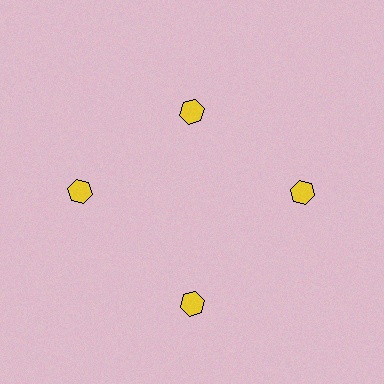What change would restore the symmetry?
The symmetry would be restored by moving it outward, back onto the ring so that all 4 hexagons sit at equal angles and equal distance from the center.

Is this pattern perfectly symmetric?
No. The 4 yellow hexagons are arranged in a ring, but one element near the 12 o'clock position is pulled inward toward the center, breaking the 4-fold rotational symmetry.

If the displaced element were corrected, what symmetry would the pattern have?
It would have 4-fold rotational symmetry — the pattern would map onto itself every 90 degrees.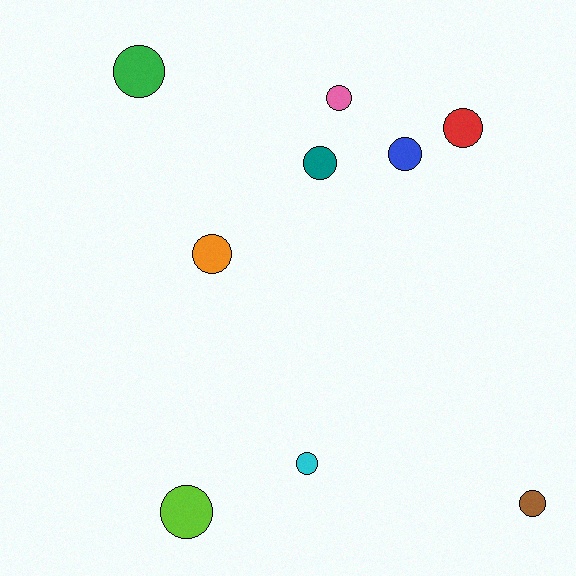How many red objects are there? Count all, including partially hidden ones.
There is 1 red object.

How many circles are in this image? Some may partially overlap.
There are 9 circles.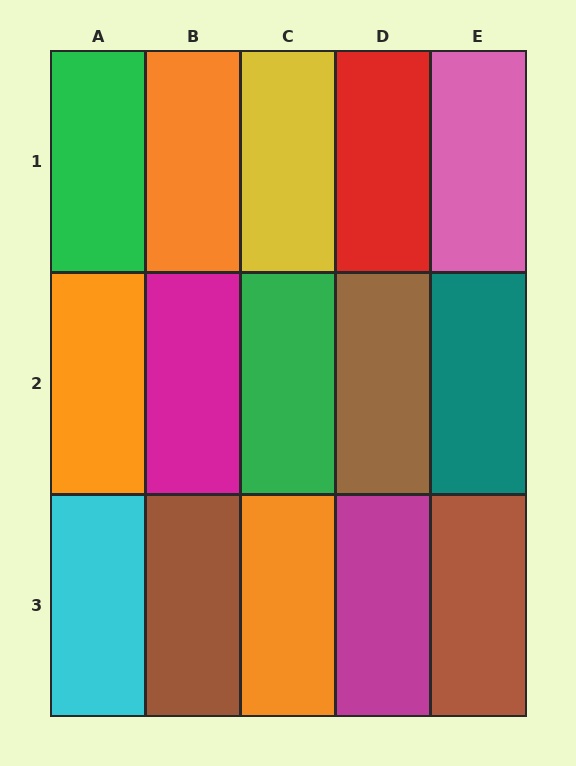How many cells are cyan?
1 cell is cyan.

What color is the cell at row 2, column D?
Brown.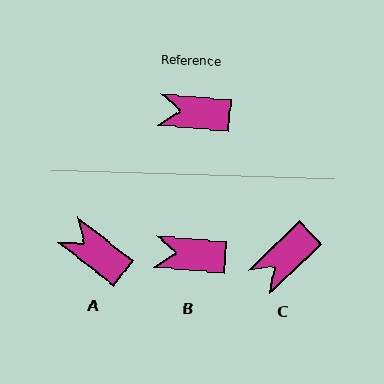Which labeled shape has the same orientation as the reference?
B.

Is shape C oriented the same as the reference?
No, it is off by about 49 degrees.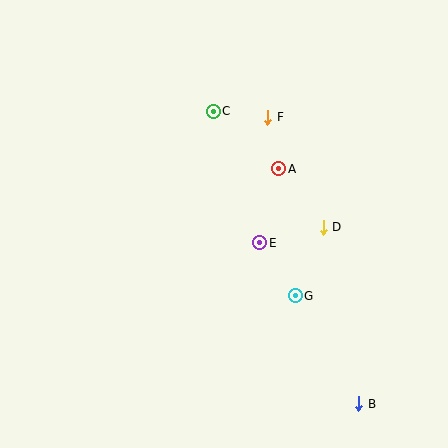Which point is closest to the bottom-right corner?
Point B is closest to the bottom-right corner.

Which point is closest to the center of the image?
Point E at (259, 243) is closest to the center.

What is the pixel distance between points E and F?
The distance between E and F is 126 pixels.